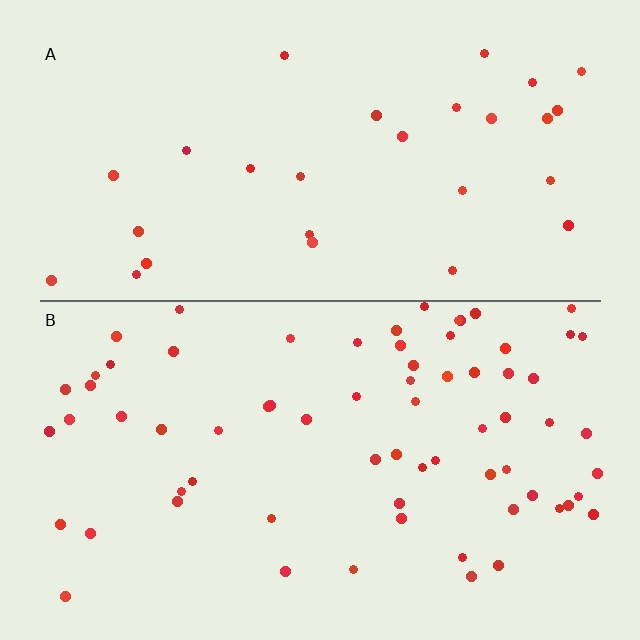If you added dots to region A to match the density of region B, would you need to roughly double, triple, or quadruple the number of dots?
Approximately double.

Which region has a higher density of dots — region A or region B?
B (the bottom).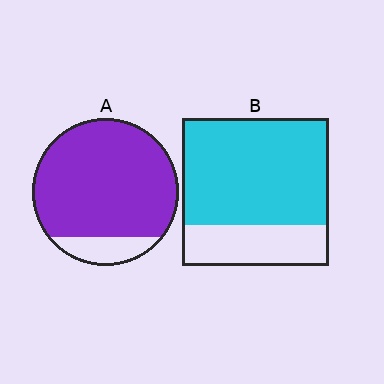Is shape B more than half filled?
Yes.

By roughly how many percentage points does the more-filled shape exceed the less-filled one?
By roughly 15 percentage points (A over B).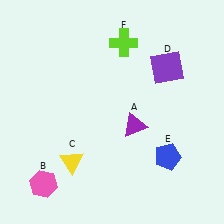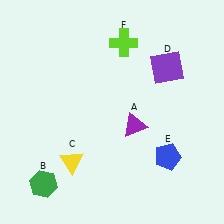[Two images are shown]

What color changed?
The hexagon (B) changed from pink in Image 1 to green in Image 2.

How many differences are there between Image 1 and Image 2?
There is 1 difference between the two images.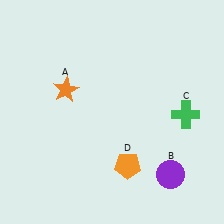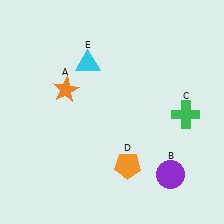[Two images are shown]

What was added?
A cyan triangle (E) was added in Image 2.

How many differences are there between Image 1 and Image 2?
There is 1 difference between the two images.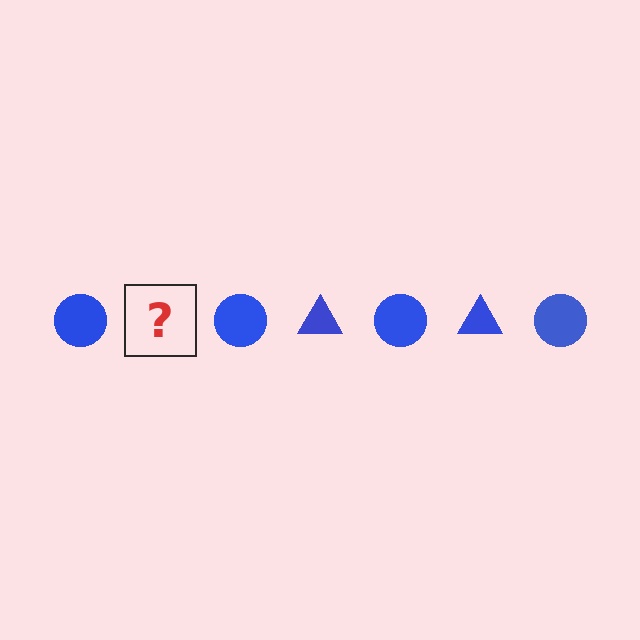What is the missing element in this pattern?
The missing element is a blue triangle.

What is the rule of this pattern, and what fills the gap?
The rule is that the pattern cycles through circle, triangle shapes in blue. The gap should be filled with a blue triangle.